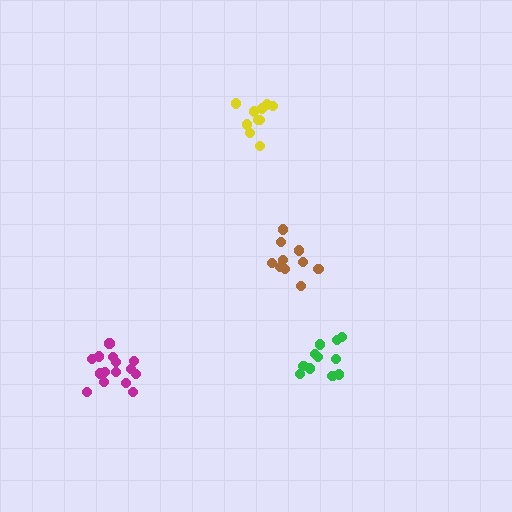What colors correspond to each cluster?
The clusters are colored: brown, green, yellow, magenta.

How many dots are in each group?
Group 1: 10 dots, Group 2: 11 dots, Group 3: 10 dots, Group 4: 15 dots (46 total).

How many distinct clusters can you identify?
There are 4 distinct clusters.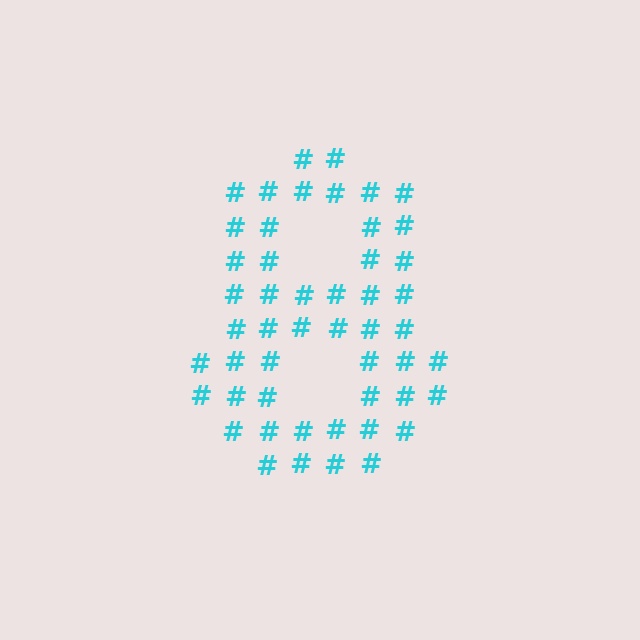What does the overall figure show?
The overall figure shows the digit 8.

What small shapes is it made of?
It is made of small hash symbols.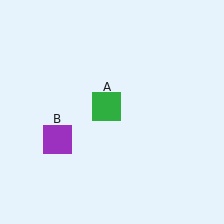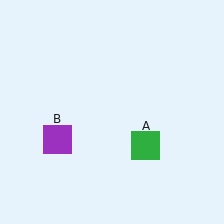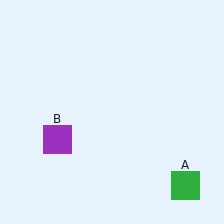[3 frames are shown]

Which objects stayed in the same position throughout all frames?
Purple square (object B) remained stationary.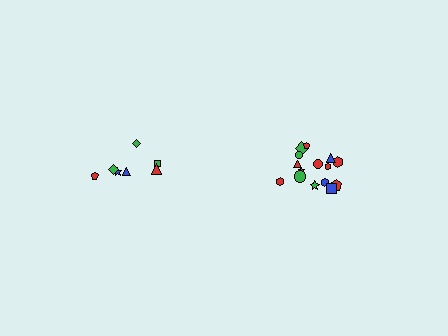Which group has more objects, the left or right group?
The right group.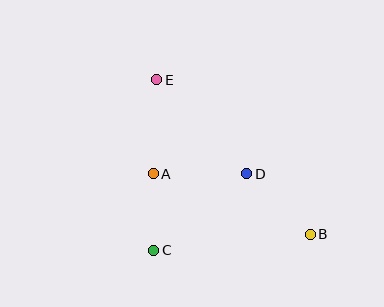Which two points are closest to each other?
Points A and C are closest to each other.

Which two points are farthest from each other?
Points B and E are farthest from each other.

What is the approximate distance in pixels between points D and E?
The distance between D and E is approximately 130 pixels.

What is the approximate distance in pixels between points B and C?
The distance between B and C is approximately 158 pixels.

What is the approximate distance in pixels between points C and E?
The distance between C and E is approximately 170 pixels.